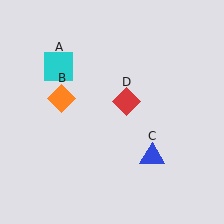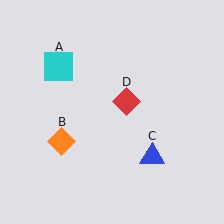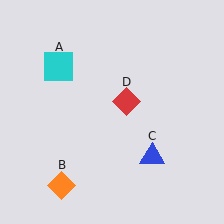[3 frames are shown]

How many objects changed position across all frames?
1 object changed position: orange diamond (object B).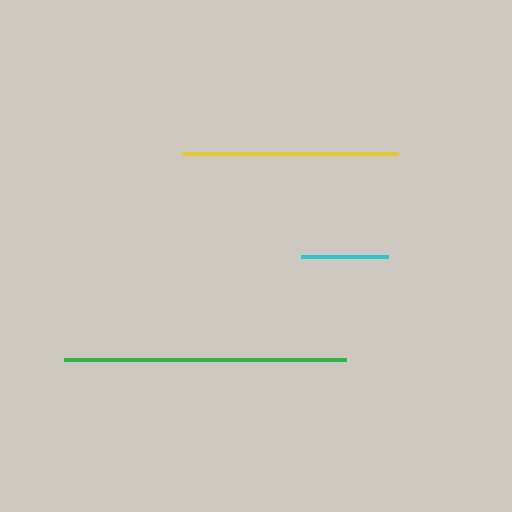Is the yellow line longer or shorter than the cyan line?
The yellow line is longer than the cyan line.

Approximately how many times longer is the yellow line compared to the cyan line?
The yellow line is approximately 2.5 times the length of the cyan line.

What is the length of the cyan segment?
The cyan segment is approximately 86 pixels long.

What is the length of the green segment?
The green segment is approximately 282 pixels long.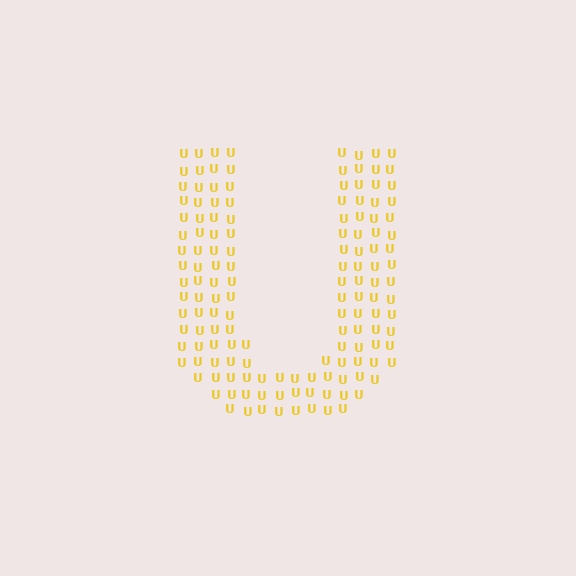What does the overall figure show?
The overall figure shows the letter U.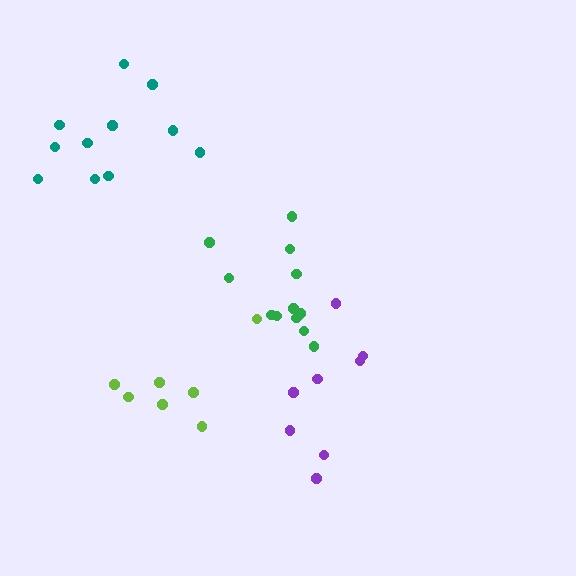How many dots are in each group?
Group 1: 8 dots, Group 2: 7 dots, Group 3: 11 dots, Group 4: 12 dots (38 total).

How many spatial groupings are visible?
There are 4 spatial groupings.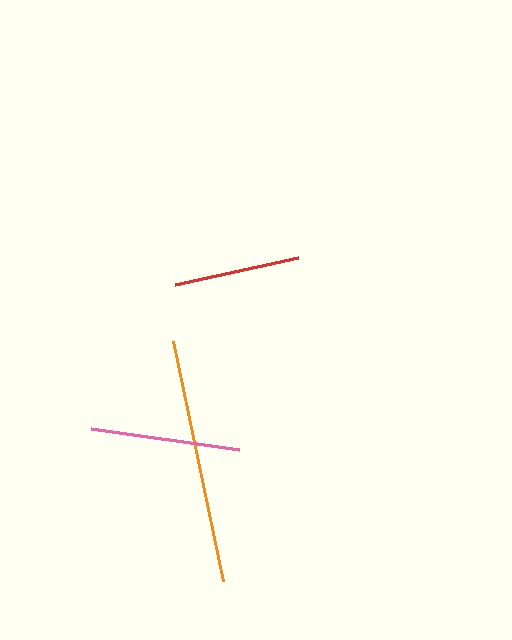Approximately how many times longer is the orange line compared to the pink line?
The orange line is approximately 1.6 times the length of the pink line.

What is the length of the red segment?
The red segment is approximately 126 pixels long.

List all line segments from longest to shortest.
From longest to shortest: orange, pink, red.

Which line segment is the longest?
The orange line is the longest at approximately 245 pixels.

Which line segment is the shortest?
The red line is the shortest at approximately 126 pixels.